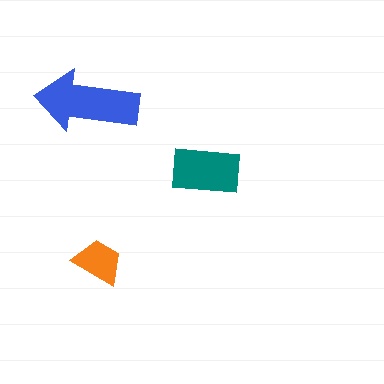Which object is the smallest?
The orange trapezoid.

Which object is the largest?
The blue arrow.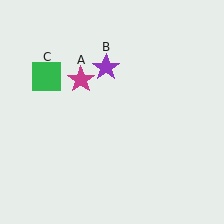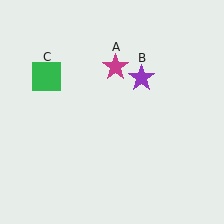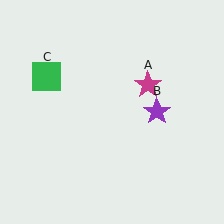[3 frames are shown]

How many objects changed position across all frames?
2 objects changed position: magenta star (object A), purple star (object B).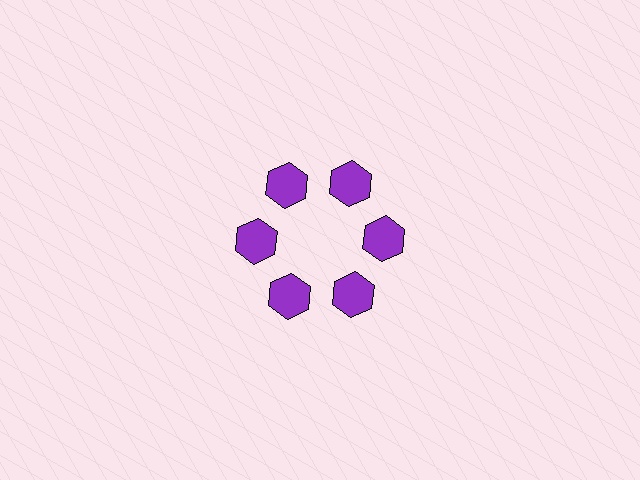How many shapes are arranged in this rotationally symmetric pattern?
There are 6 shapes, arranged in 6 groups of 1.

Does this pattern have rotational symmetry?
Yes, this pattern has 6-fold rotational symmetry. It looks the same after rotating 60 degrees around the center.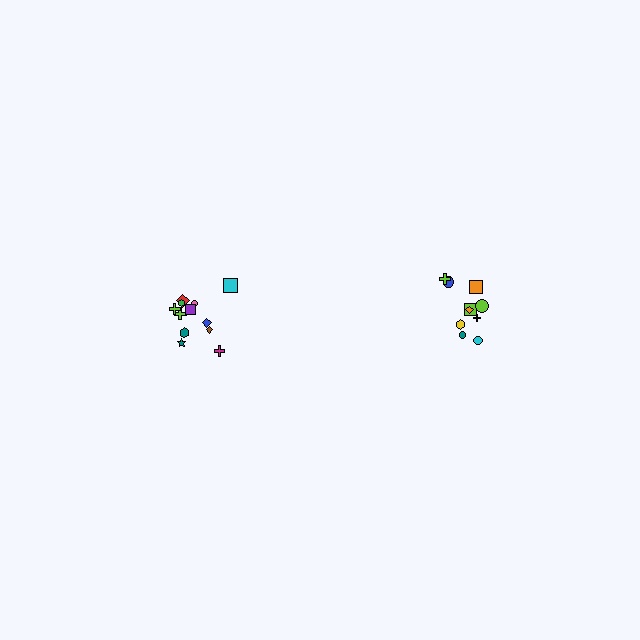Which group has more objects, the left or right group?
The left group.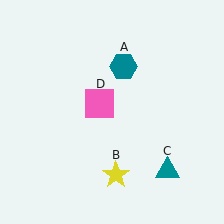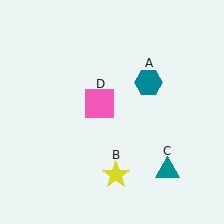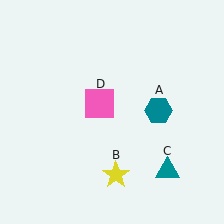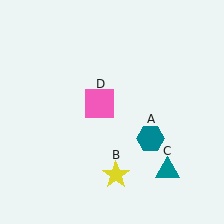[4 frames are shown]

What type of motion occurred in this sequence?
The teal hexagon (object A) rotated clockwise around the center of the scene.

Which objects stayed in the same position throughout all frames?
Yellow star (object B) and teal triangle (object C) and pink square (object D) remained stationary.